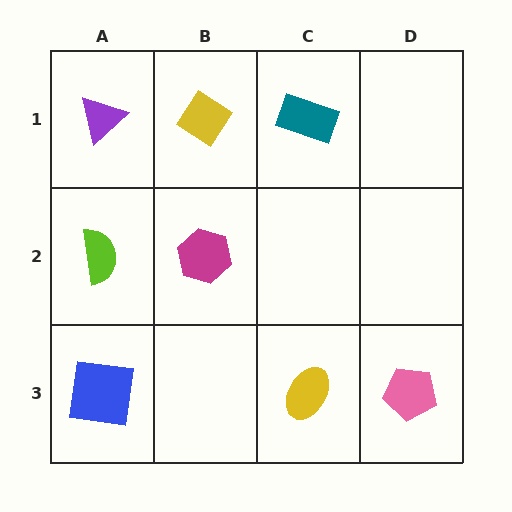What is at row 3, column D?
A pink pentagon.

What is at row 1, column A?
A purple triangle.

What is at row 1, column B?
A yellow diamond.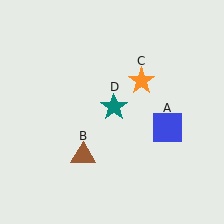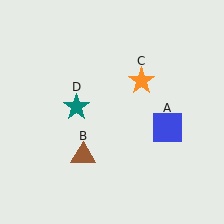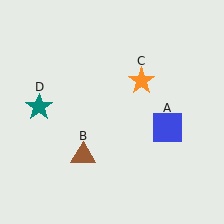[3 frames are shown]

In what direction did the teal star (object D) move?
The teal star (object D) moved left.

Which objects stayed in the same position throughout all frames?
Blue square (object A) and brown triangle (object B) and orange star (object C) remained stationary.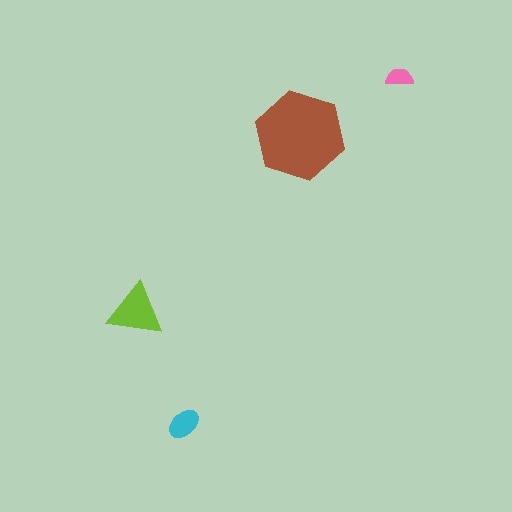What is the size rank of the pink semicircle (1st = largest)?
4th.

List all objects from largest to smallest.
The brown hexagon, the lime triangle, the cyan ellipse, the pink semicircle.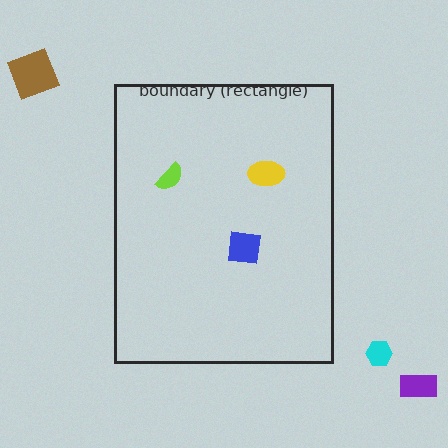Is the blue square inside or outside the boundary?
Inside.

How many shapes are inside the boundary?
3 inside, 3 outside.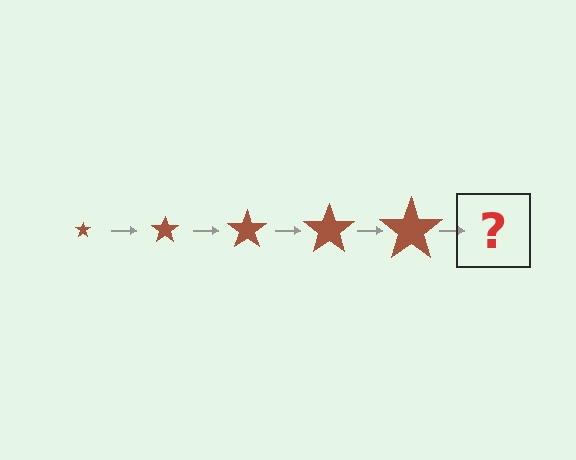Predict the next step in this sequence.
The next step is a brown star, larger than the previous one.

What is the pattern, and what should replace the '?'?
The pattern is that the star gets progressively larger each step. The '?' should be a brown star, larger than the previous one.